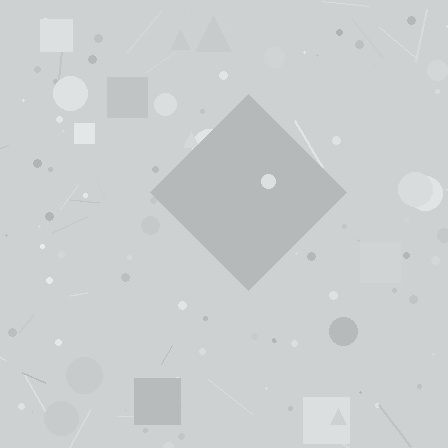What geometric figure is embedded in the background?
A diamond is embedded in the background.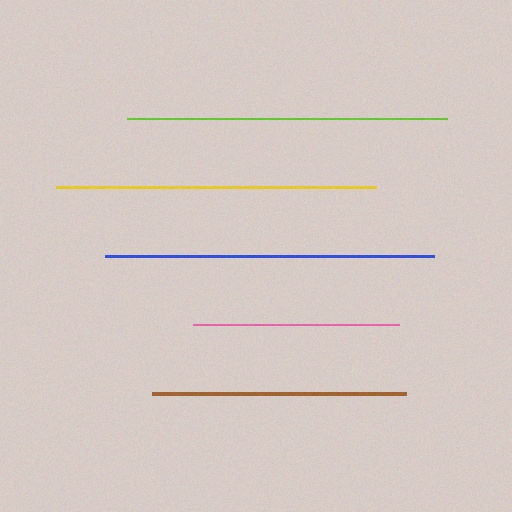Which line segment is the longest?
The blue line is the longest at approximately 329 pixels.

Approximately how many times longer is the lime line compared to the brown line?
The lime line is approximately 1.3 times the length of the brown line.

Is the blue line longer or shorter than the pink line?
The blue line is longer than the pink line.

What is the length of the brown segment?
The brown segment is approximately 254 pixels long.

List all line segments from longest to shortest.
From longest to shortest: blue, yellow, lime, brown, pink.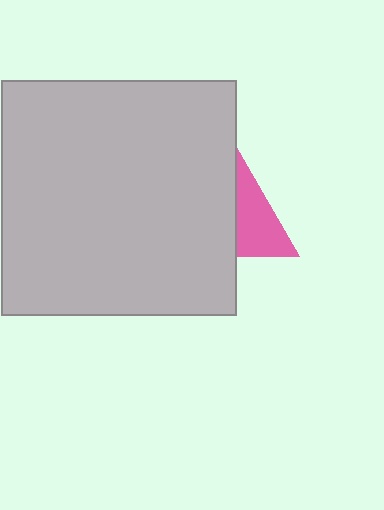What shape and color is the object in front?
The object in front is a light gray square.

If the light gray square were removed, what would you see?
You would see the complete pink triangle.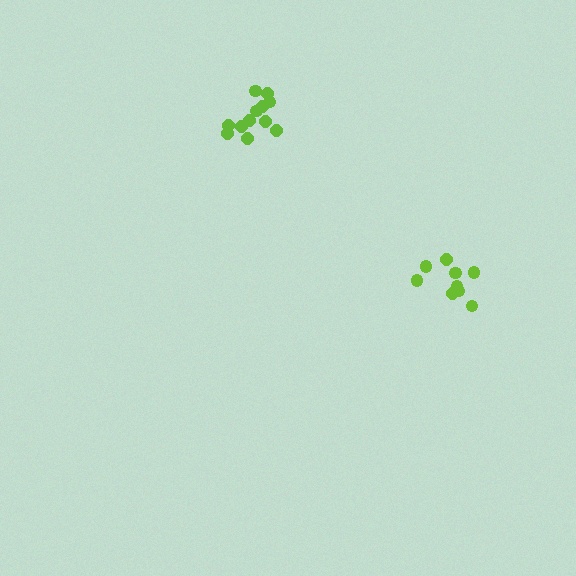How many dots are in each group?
Group 1: 9 dots, Group 2: 12 dots (21 total).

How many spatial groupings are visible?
There are 2 spatial groupings.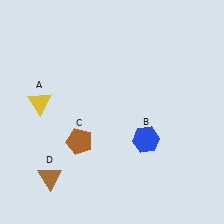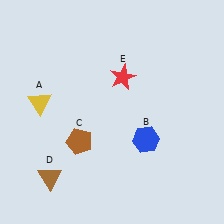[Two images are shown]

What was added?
A red star (E) was added in Image 2.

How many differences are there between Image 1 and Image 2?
There is 1 difference between the two images.